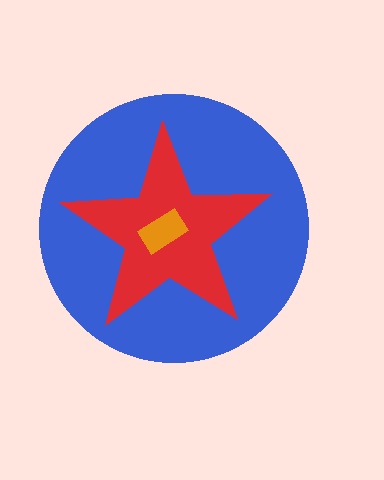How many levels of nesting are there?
3.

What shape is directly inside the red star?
The orange rectangle.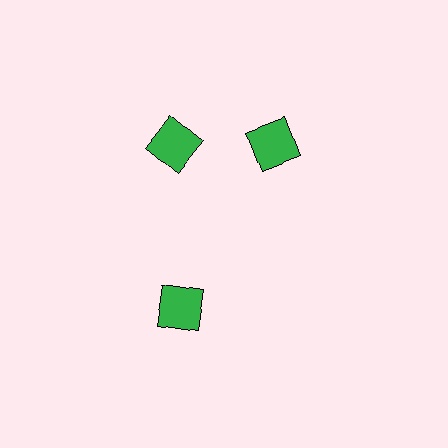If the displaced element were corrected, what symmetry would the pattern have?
It would have 3-fold rotational symmetry — the pattern would map onto itself every 120 degrees.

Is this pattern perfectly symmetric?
No. The 3 green squares are arranged in a ring, but one element near the 3 o'clock position is rotated out of alignment along the ring, breaking the 3-fold rotational symmetry.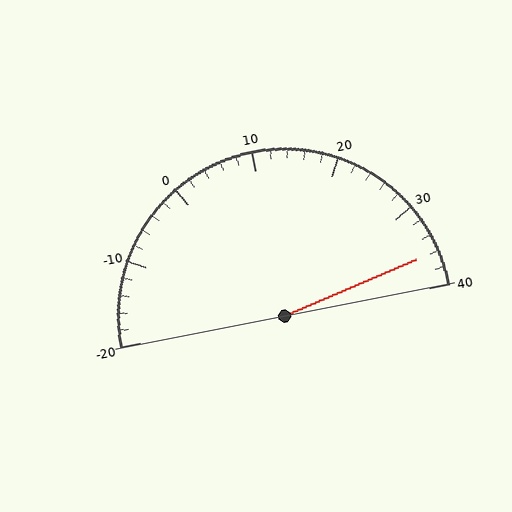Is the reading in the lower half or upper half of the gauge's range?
The reading is in the upper half of the range (-20 to 40).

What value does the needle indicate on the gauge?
The needle indicates approximately 36.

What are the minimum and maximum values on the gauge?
The gauge ranges from -20 to 40.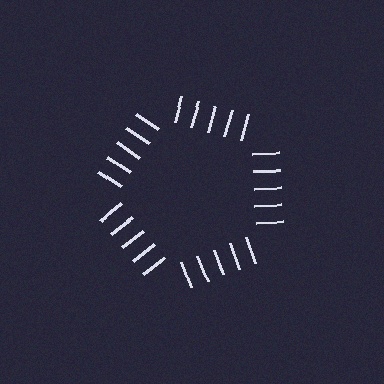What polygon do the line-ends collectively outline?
An illusory pentagon — the line segments terminate on its edges but no continuous stroke is drawn.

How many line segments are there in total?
25 — 5 along each of the 5 edges.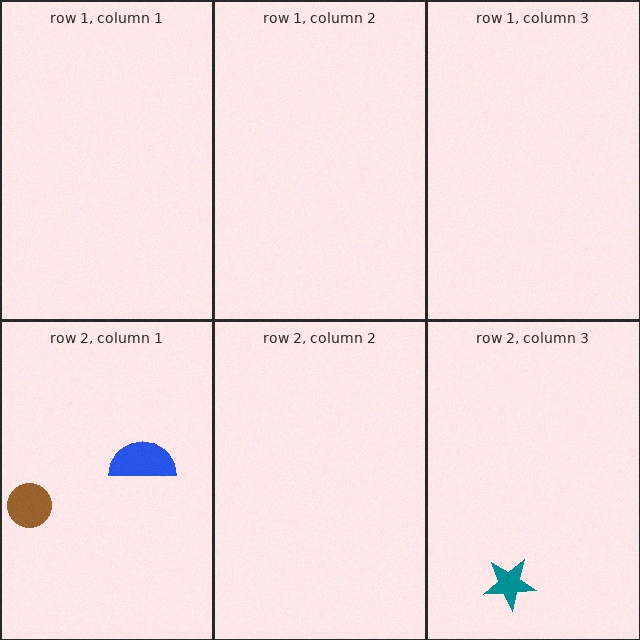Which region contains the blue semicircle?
The row 2, column 1 region.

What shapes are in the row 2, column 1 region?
The brown circle, the blue semicircle.